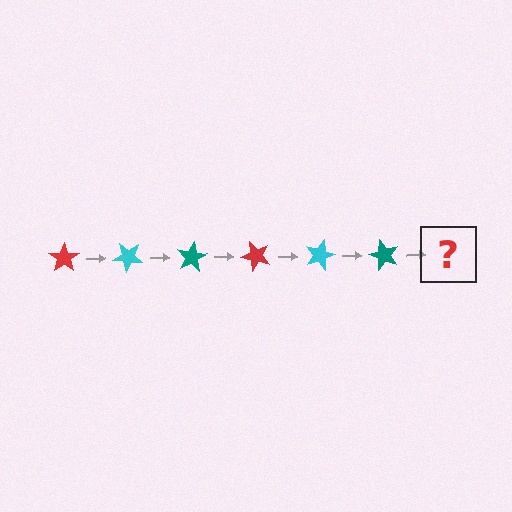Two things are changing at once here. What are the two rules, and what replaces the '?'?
The two rules are that it rotates 40 degrees each step and the color cycles through red, cyan, and teal. The '?' should be a red star, rotated 240 degrees from the start.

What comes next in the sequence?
The next element should be a red star, rotated 240 degrees from the start.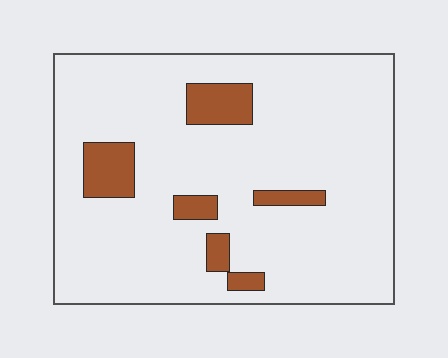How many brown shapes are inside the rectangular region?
6.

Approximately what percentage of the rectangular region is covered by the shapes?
Approximately 10%.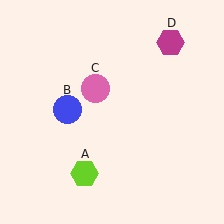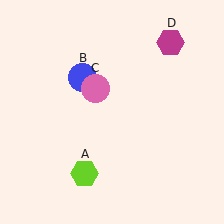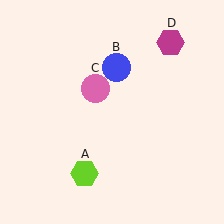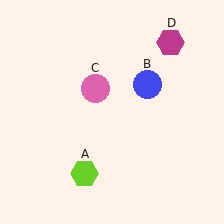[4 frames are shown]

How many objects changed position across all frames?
1 object changed position: blue circle (object B).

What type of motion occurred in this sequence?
The blue circle (object B) rotated clockwise around the center of the scene.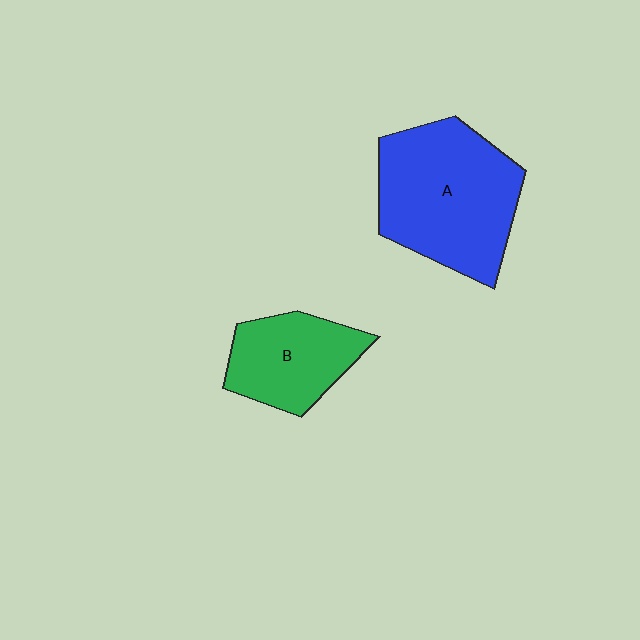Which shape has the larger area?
Shape A (blue).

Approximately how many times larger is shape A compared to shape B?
Approximately 1.7 times.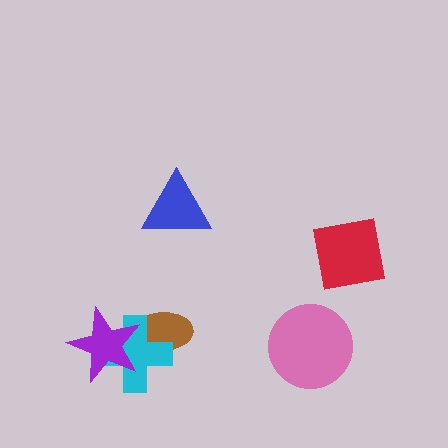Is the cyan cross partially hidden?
Yes, it is partially covered by another shape.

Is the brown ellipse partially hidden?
Yes, it is partially covered by another shape.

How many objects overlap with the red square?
0 objects overlap with the red square.